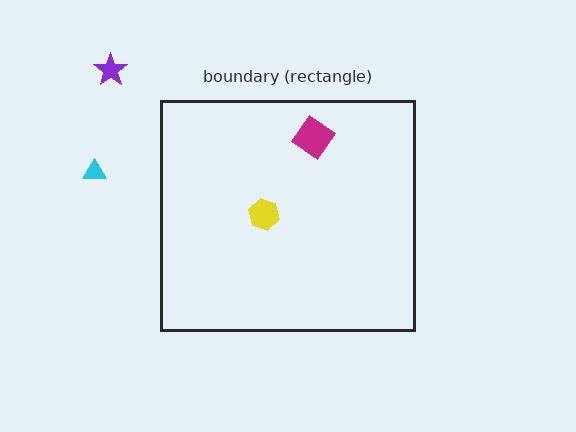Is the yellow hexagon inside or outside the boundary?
Inside.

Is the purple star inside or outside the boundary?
Outside.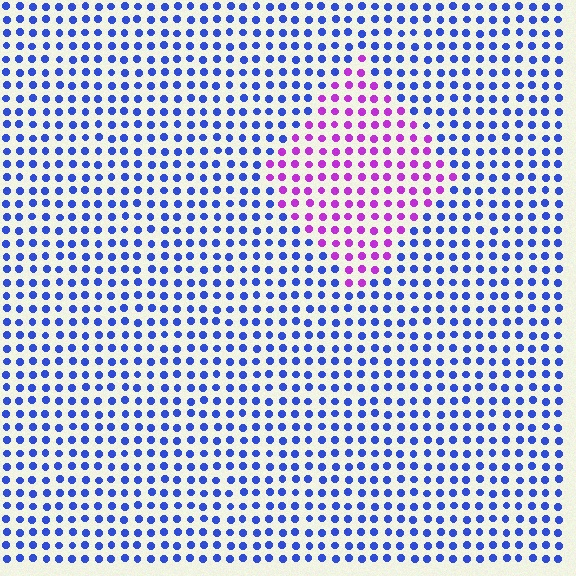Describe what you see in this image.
The image is filled with small blue elements in a uniform arrangement. A diamond-shaped region is visible where the elements are tinted to a slightly different hue, forming a subtle color boundary.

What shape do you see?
I see a diamond.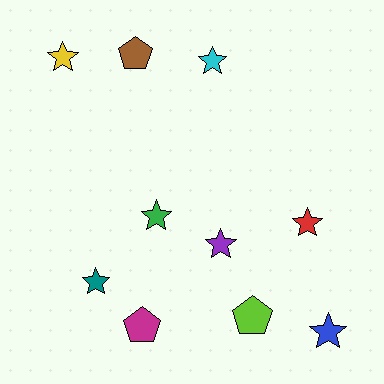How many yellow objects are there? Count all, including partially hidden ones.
There is 1 yellow object.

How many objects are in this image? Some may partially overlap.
There are 10 objects.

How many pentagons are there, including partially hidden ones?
There are 3 pentagons.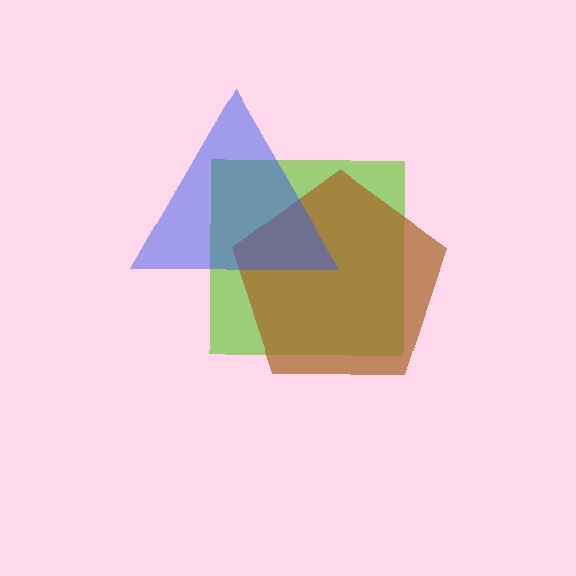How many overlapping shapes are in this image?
There are 3 overlapping shapes in the image.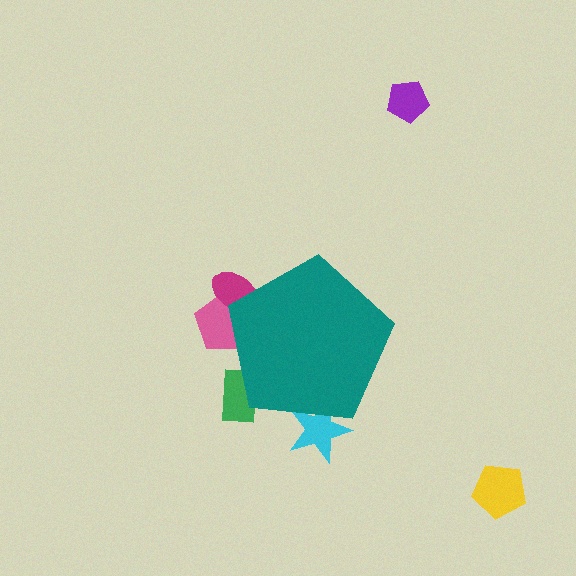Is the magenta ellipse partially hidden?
Yes, the magenta ellipse is partially hidden behind the teal pentagon.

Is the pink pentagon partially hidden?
Yes, the pink pentagon is partially hidden behind the teal pentagon.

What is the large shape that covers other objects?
A teal pentagon.